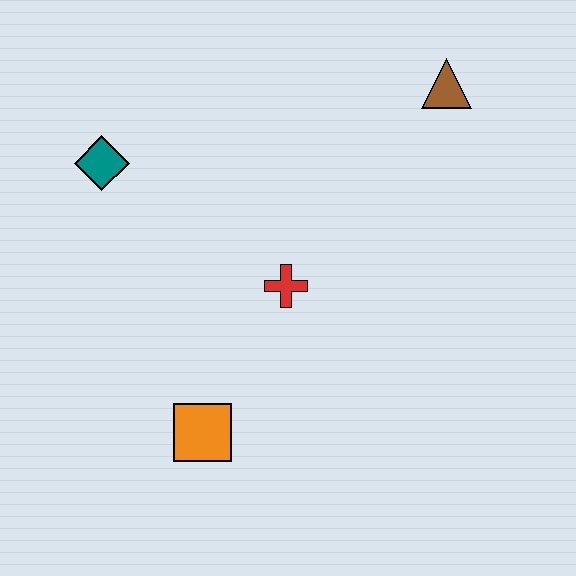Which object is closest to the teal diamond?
The red cross is closest to the teal diamond.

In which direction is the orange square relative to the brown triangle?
The orange square is below the brown triangle.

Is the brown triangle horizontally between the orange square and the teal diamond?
No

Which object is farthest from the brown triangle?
The orange square is farthest from the brown triangle.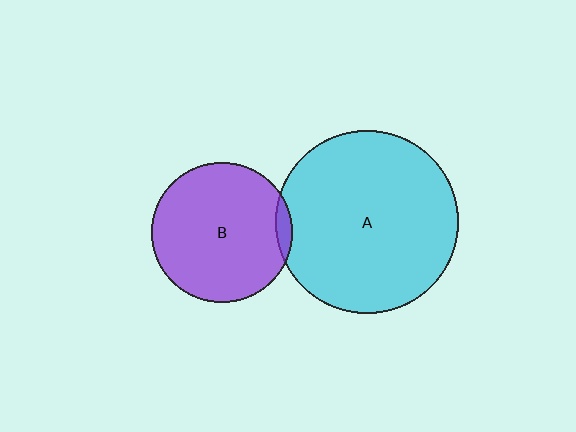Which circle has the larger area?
Circle A (cyan).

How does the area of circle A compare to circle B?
Approximately 1.7 times.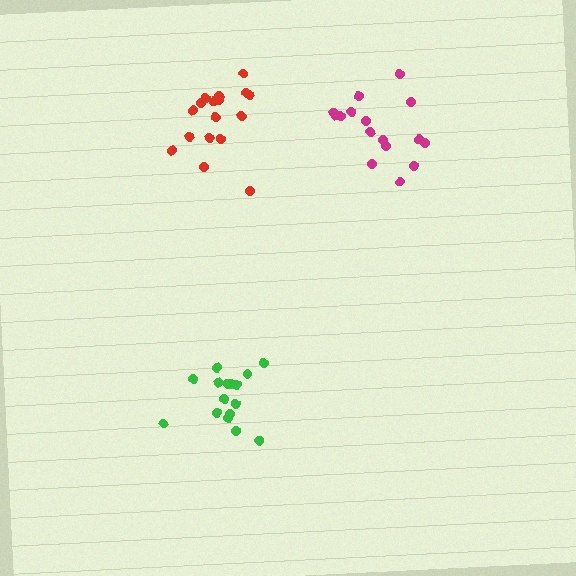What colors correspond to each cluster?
The clusters are colored: red, green, magenta.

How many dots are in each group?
Group 1: 18 dots, Group 2: 16 dots, Group 3: 16 dots (50 total).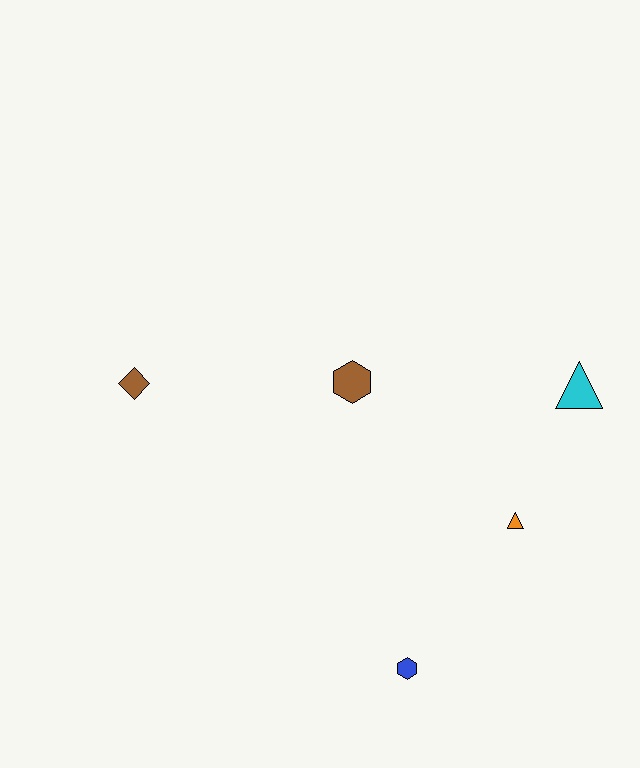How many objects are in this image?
There are 5 objects.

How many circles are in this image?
There are no circles.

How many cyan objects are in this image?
There is 1 cyan object.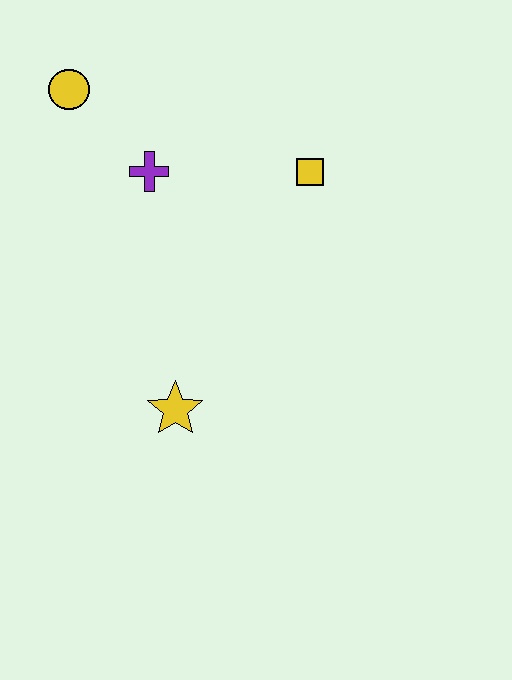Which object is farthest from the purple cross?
The yellow star is farthest from the purple cross.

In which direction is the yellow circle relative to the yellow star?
The yellow circle is above the yellow star.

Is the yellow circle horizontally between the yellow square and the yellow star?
No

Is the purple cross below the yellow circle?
Yes